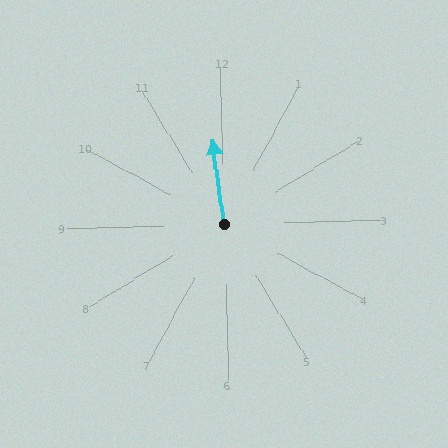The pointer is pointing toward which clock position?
Roughly 12 o'clock.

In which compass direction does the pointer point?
North.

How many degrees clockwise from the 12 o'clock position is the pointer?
Approximately 354 degrees.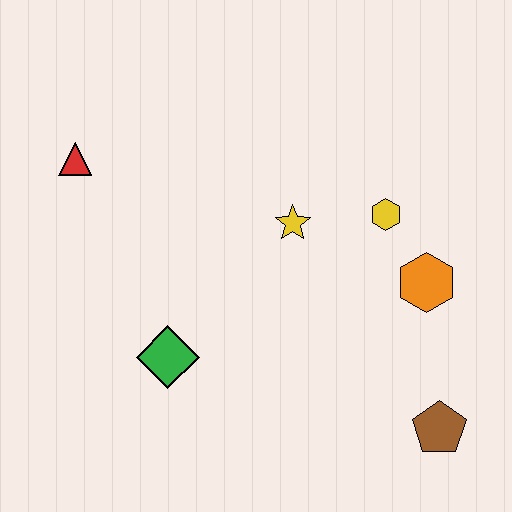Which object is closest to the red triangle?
The green diamond is closest to the red triangle.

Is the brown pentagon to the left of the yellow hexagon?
No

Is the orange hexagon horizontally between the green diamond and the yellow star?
No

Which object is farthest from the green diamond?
The brown pentagon is farthest from the green diamond.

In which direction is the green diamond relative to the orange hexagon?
The green diamond is to the left of the orange hexagon.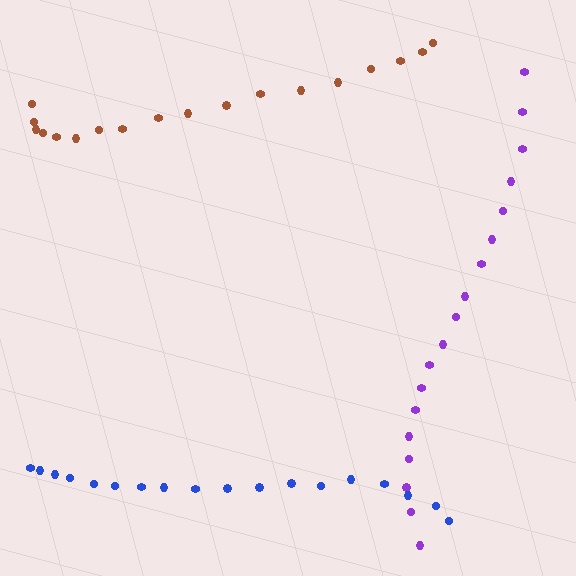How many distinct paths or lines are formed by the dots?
There are 3 distinct paths.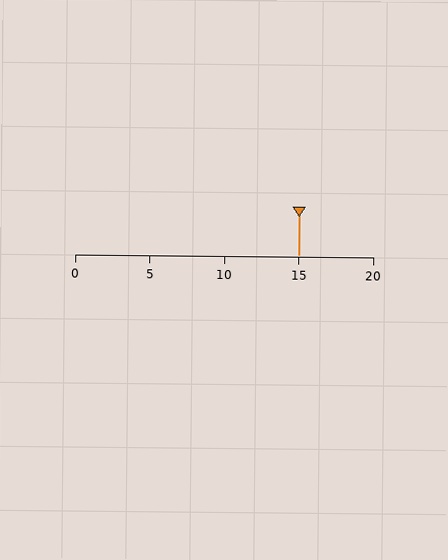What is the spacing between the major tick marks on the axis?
The major ticks are spaced 5 apart.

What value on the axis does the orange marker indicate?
The marker indicates approximately 15.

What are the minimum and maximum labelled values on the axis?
The axis runs from 0 to 20.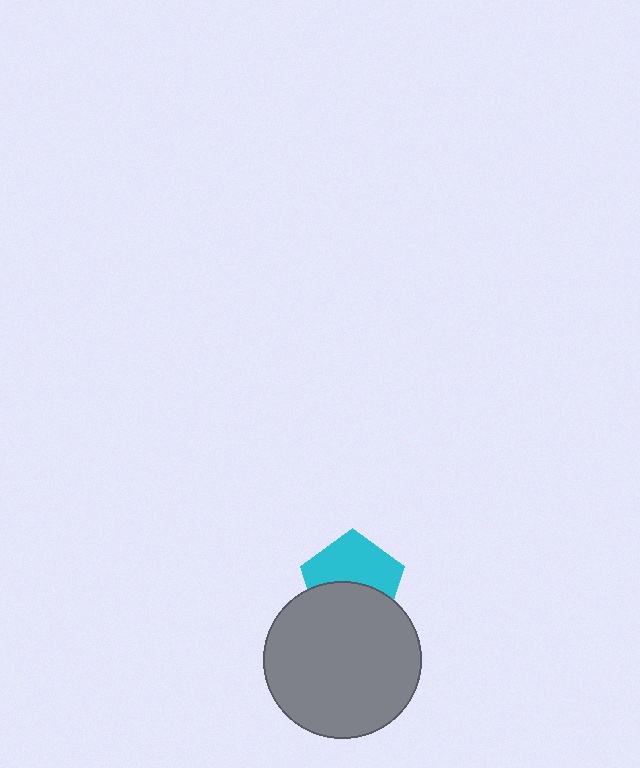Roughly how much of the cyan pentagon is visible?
About half of it is visible (roughly 55%).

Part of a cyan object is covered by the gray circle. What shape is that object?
It is a pentagon.